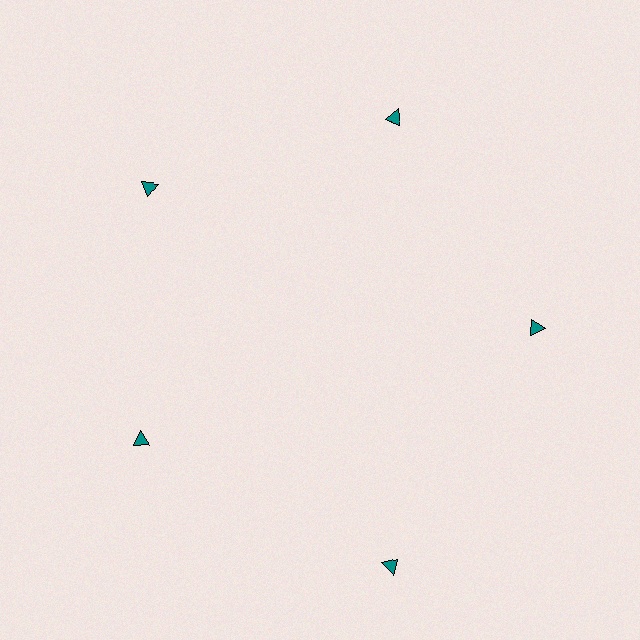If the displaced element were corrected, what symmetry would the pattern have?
It would have 5-fold rotational symmetry — the pattern would map onto itself every 72 degrees.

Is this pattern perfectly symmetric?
No. The 5 teal triangles are arranged in a ring, but one element near the 5 o'clock position is pushed outward from the center, breaking the 5-fold rotational symmetry.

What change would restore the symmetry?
The symmetry would be restored by moving it inward, back onto the ring so that all 5 triangles sit at equal angles and equal distance from the center.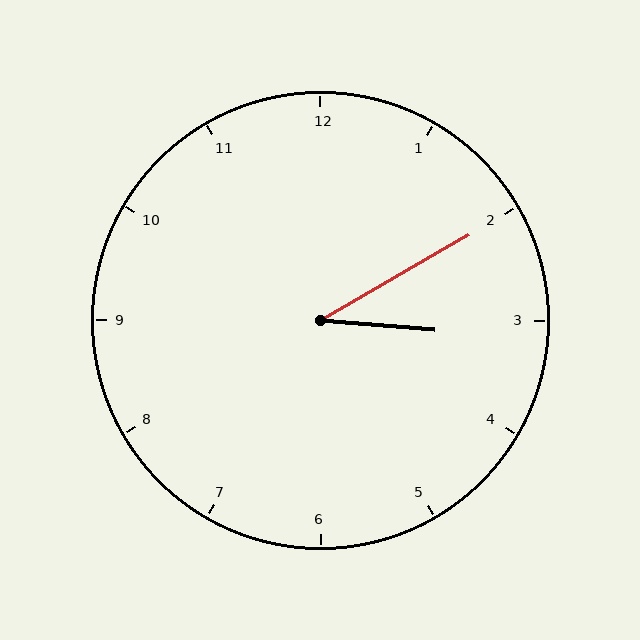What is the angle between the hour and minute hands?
Approximately 35 degrees.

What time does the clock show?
3:10.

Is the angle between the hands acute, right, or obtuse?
It is acute.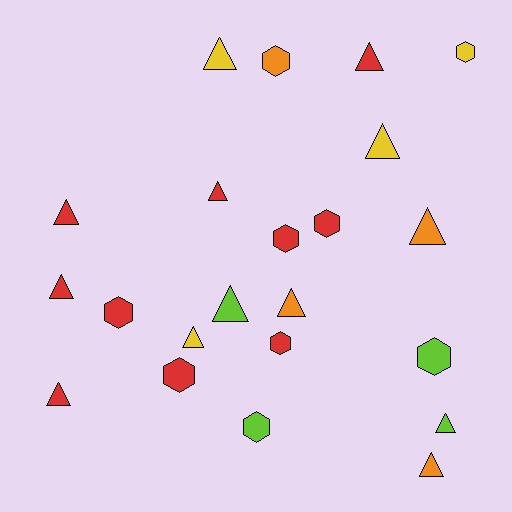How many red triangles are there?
There are 5 red triangles.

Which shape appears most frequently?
Triangle, with 13 objects.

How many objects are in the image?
There are 22 objects.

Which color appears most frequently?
Red, with 10 objects.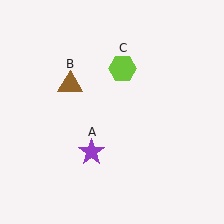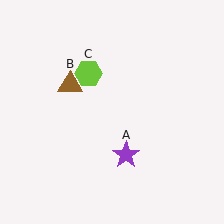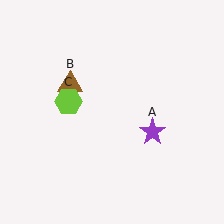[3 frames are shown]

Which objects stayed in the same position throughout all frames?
Brown triangle (object B) remained stationary.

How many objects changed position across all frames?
2 objects changed position: purple star (object A), lime hexagon (object C).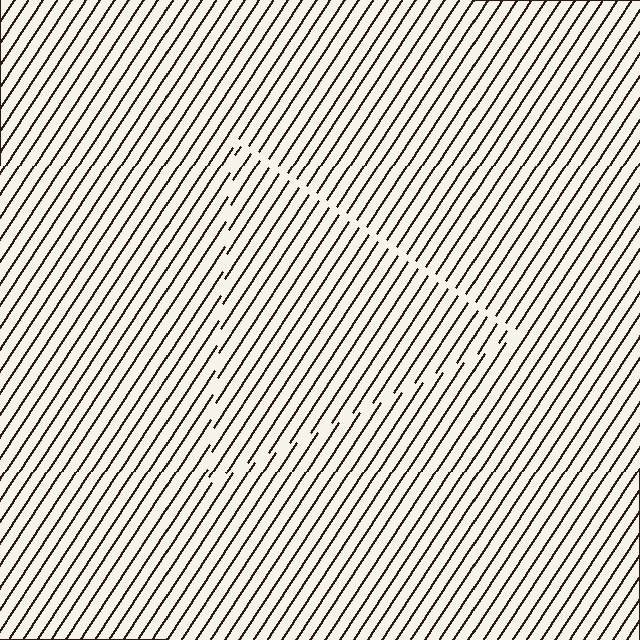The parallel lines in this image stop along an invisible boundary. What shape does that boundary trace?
An illusory triangle. The interior of the shape contains the same grating, shifted by half a period — the contour is defined by the phase discontinuity where line-ends from the inner and outer gratings abut.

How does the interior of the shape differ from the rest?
The interior of the shape contains the same grating, shifted by half a period — the contour is defined by the phase discontinuity where line-ends from the inner and outer gratings abut.